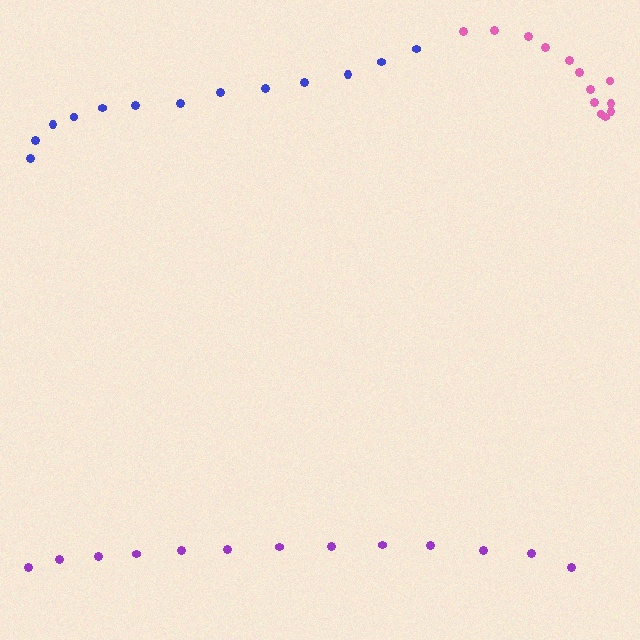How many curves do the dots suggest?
There are 3 distinct paths.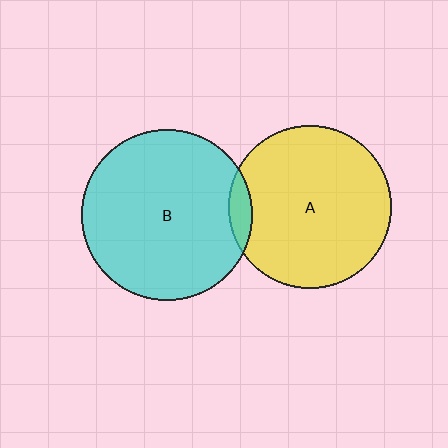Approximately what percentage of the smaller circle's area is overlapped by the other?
Approximately 5%.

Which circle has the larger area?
Circle B (cyan).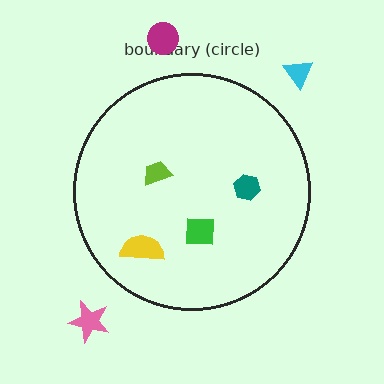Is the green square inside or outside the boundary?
Inside.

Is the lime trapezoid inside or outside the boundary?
Inside.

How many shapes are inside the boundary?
4 inside, 3 outside.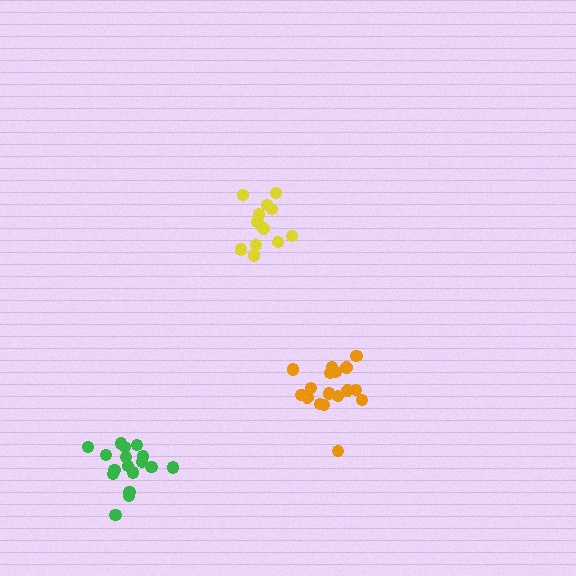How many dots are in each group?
Group 1: 12 dots, Group 2: 17 dots, Group 3: 17 dots (46 total).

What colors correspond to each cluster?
The clusters are colored: yellow, orange, green.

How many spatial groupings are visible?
There are 3 spatial groupings.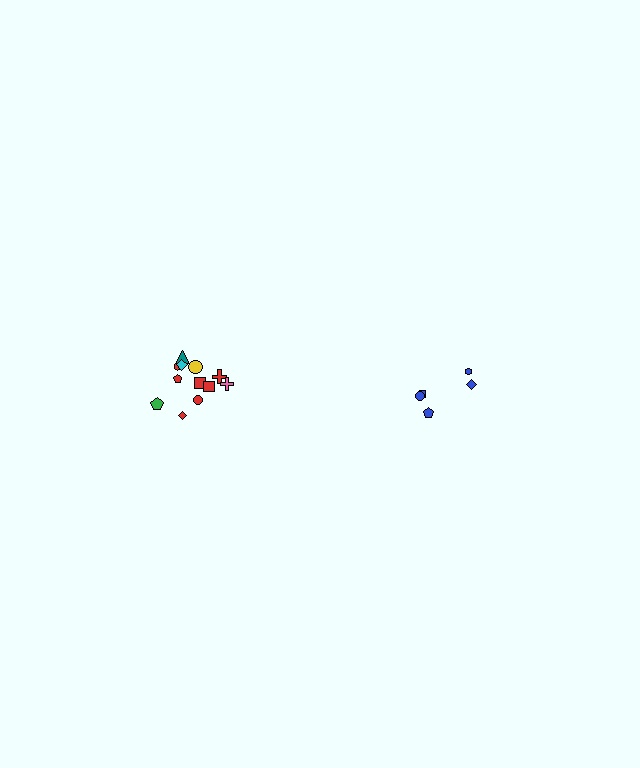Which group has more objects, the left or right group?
The left group.